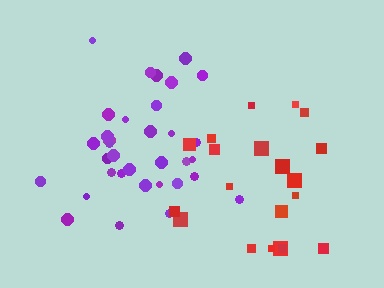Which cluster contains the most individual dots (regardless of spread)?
Purple (34).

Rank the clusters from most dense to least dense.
purple, red.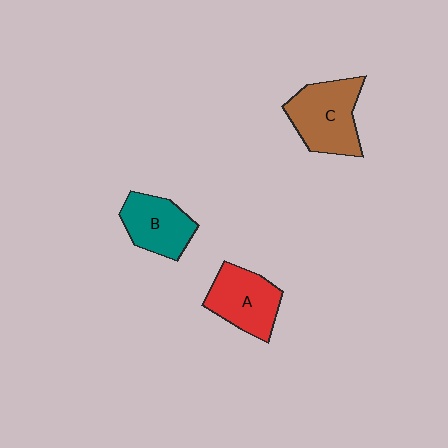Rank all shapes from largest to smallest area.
From largest to smallest: C (brown), A (red), B (teal).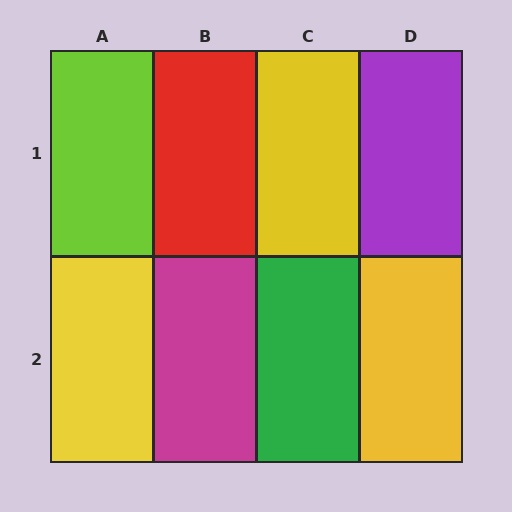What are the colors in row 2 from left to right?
Yellow, magenta, green, yellow.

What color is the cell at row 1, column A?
Lime.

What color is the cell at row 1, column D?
Purple.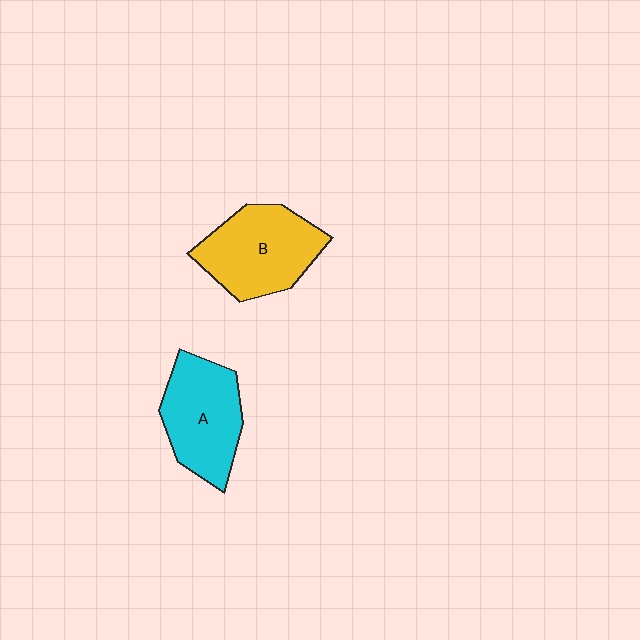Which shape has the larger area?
Shape B (yellow).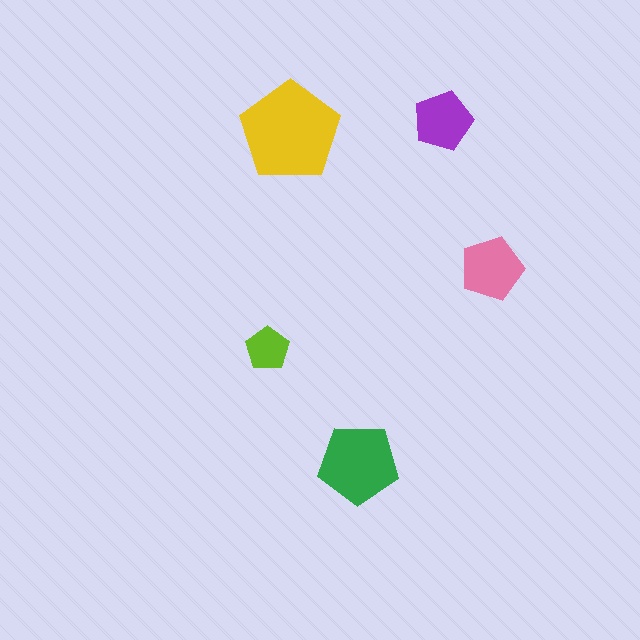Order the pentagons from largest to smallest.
the yellow one, the green one, the pink one, the purple one, the lime one.